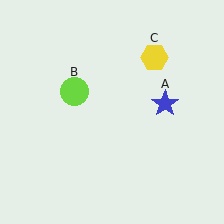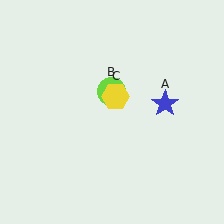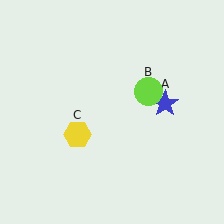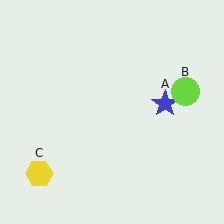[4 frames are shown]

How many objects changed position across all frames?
2 objects changed position: lime circle (object B), yellow hexagon (object C).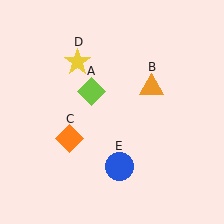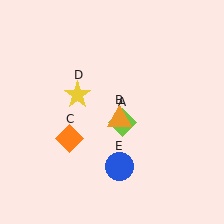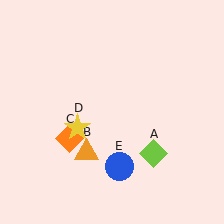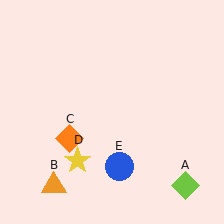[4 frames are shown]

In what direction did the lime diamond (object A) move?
The lime diamond (object A) moved down and to the right.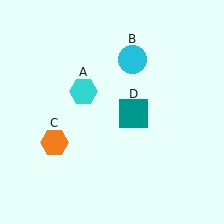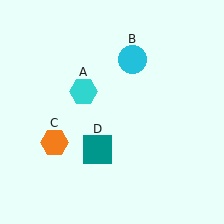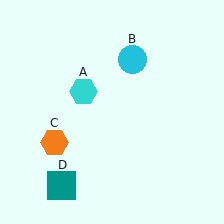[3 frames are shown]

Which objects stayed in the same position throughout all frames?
Cyan hexagon (object A) and cyan circle (object B) and orange hexagon (object C) remained stationary.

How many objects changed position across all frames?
1 object changed position: teal square (object D).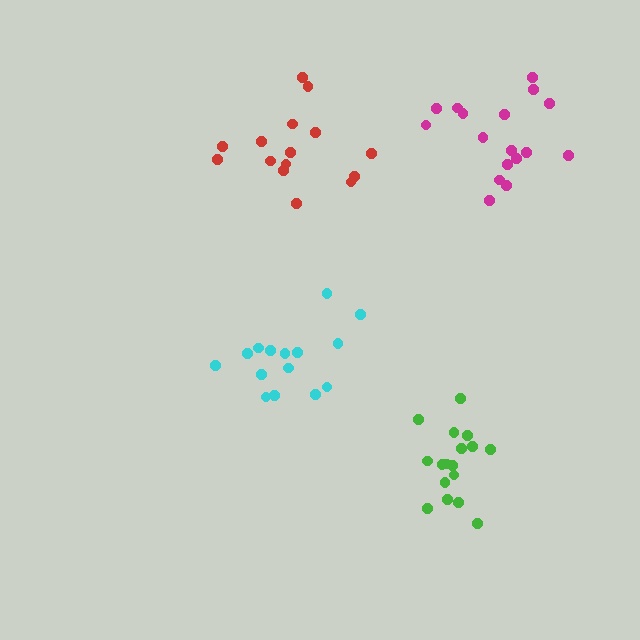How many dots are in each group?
Group 1: 15 dots, Group 2: 17 dots, Group 3: 15 dots, Group 4: 17 dots (64 total).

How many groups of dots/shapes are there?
There are 4 groups.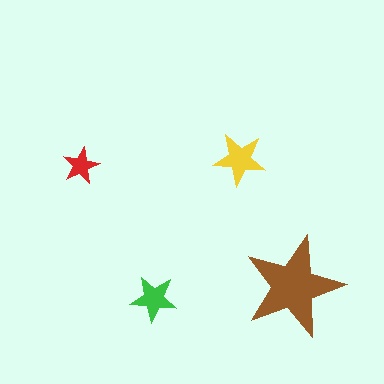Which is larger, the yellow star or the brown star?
The brown one.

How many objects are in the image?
There are 4 objects in the image.